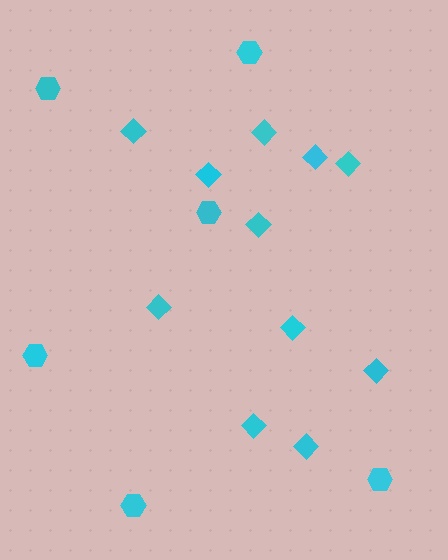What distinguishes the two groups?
There are 2 groups: one group of diamonds (11) and one group of hexagons (6).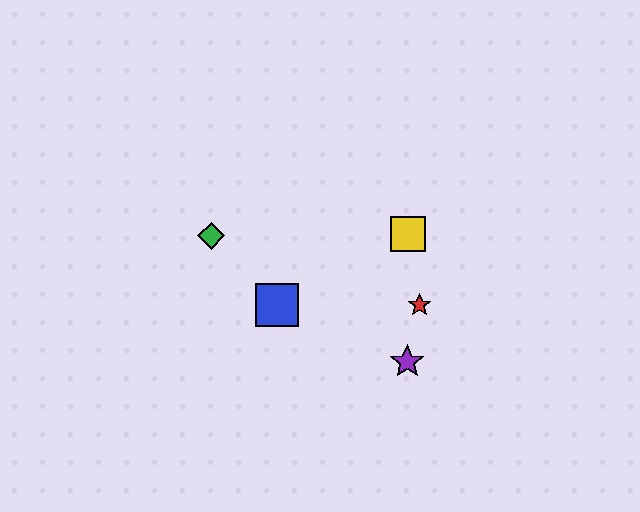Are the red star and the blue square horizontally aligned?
Yes, both are at y≈305.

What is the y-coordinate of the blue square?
The blue square is at y≈305.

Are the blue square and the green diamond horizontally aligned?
No, the blue square is at y≈305 and the green diamond is at y≈236.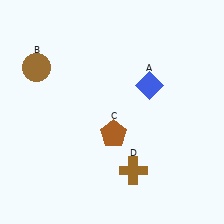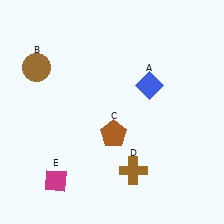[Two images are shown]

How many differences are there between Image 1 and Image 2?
There is 1 difference between the two images.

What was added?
A magenta diamond (E) was added in Image 2.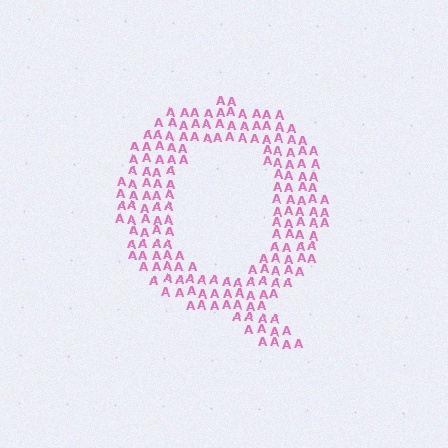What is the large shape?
The large shape is the letter Q.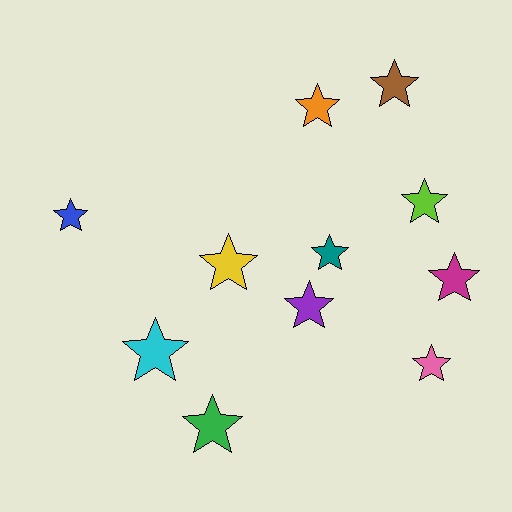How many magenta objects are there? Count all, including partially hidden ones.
There is 1 magenta object.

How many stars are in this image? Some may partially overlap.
There are 11 stars.